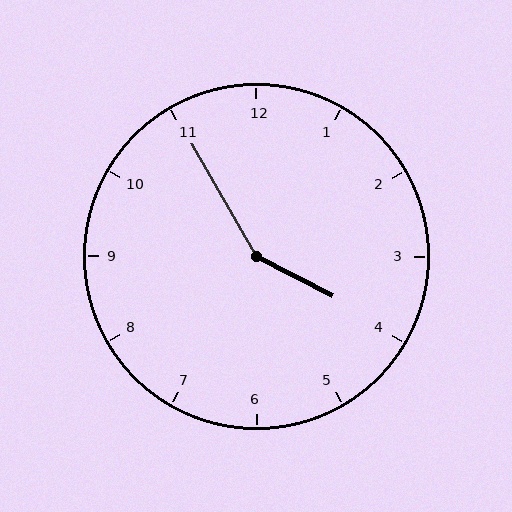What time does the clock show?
3:55.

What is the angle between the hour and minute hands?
Approximately 148 degrees.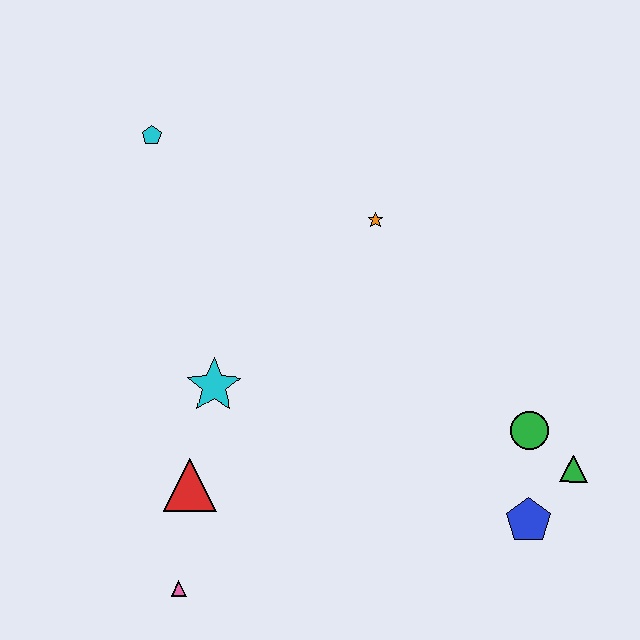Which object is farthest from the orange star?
The pink triangle is farthest from the orange star.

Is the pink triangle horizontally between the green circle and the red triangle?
No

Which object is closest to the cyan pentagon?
The orange star is closest to the cyan pentagon.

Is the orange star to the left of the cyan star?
No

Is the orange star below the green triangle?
No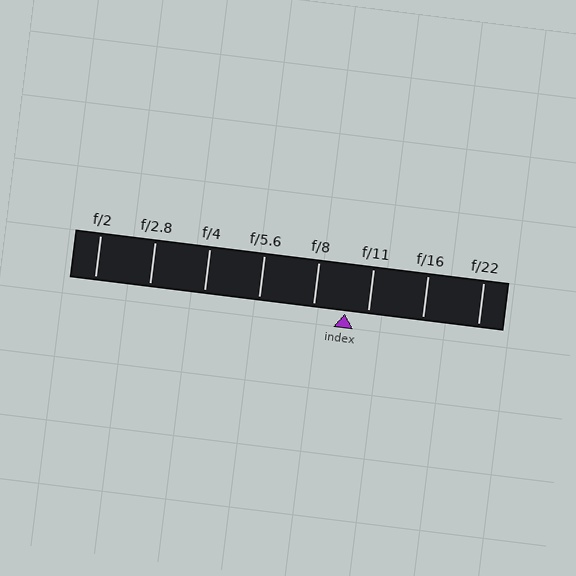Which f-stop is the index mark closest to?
The index mark is closest to f/11.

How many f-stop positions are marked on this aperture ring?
There are 8 f-stop positions marked.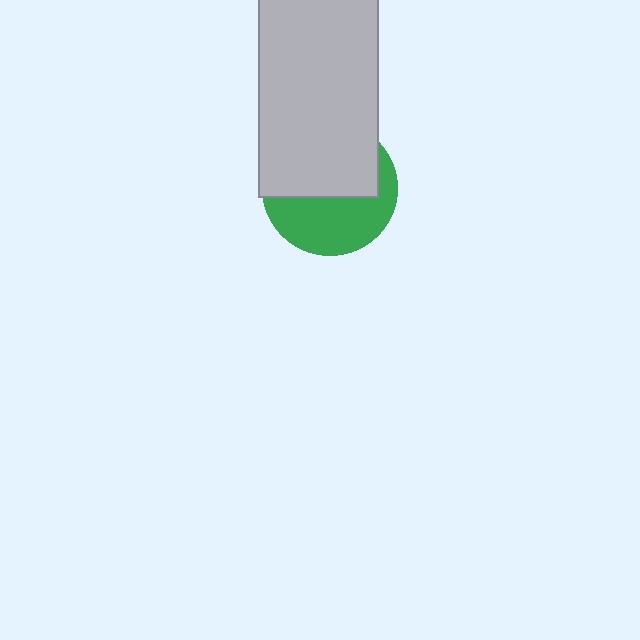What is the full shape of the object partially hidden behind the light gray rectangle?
The partially hidden object is a green circle.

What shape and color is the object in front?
The object in front is a light gray rectangle.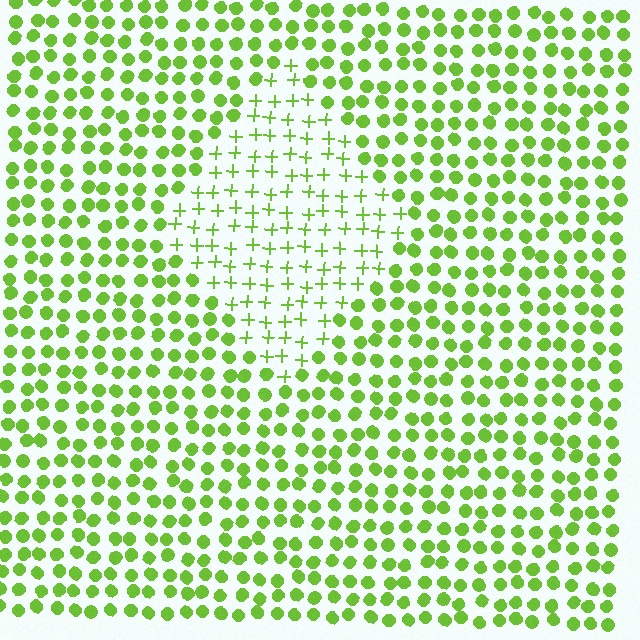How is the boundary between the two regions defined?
The boundary is defined by a change in element shape: plus signs inside vs. circles outside. All elements share the same color and spacing.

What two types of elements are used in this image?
The image uses plus signs inside the diamond region and circles outside it.